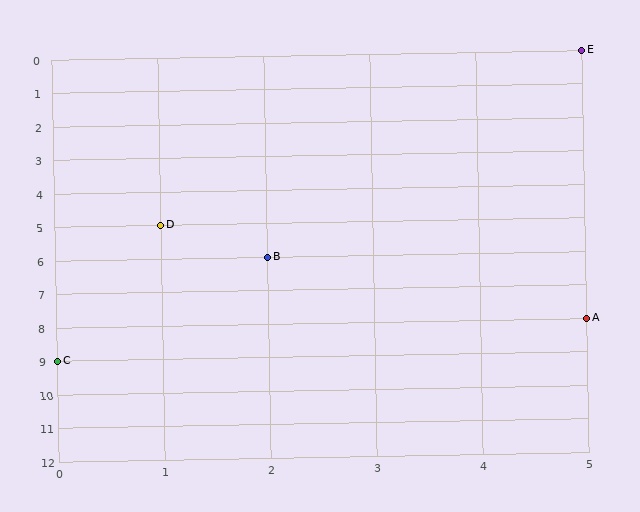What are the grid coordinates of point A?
Point A is at grid coordinates (5, 8).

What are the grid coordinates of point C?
Point C is at grid coordinates (0, 9).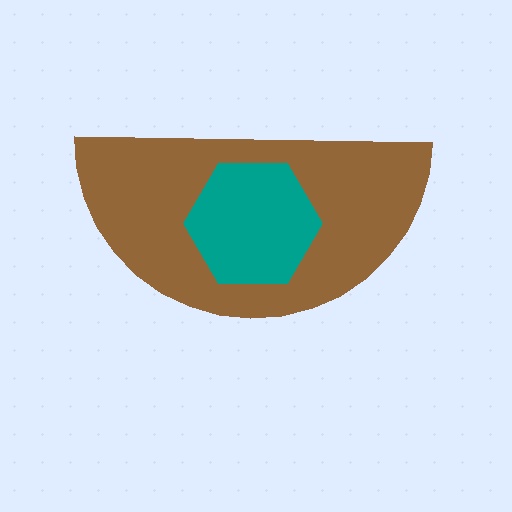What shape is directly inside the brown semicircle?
The teal hexagon.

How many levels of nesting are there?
2.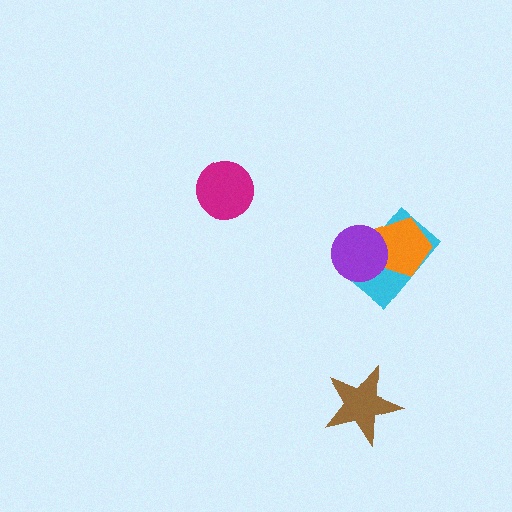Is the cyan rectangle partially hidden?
Yes, it is partially covered by another shape.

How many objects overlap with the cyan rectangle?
2 objects overlap with the cyan rectangle.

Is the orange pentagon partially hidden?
Yes, it is partially covered by another shape.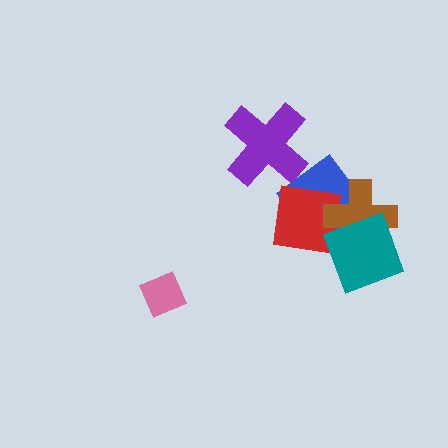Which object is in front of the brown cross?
The teal diamond is in front of the brown cross.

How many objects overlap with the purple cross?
1 object overlaps with the purple cross.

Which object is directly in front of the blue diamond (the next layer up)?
The red square is directly in front of the blue diamond.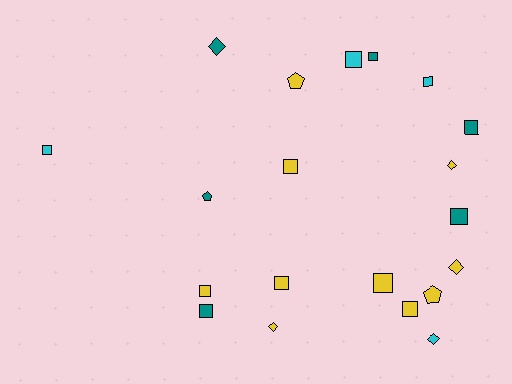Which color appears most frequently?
Yellow, with 10 objects.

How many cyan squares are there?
There are 3 cyan squares.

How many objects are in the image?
There are 20 objects.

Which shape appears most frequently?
Square, with 12 objects.